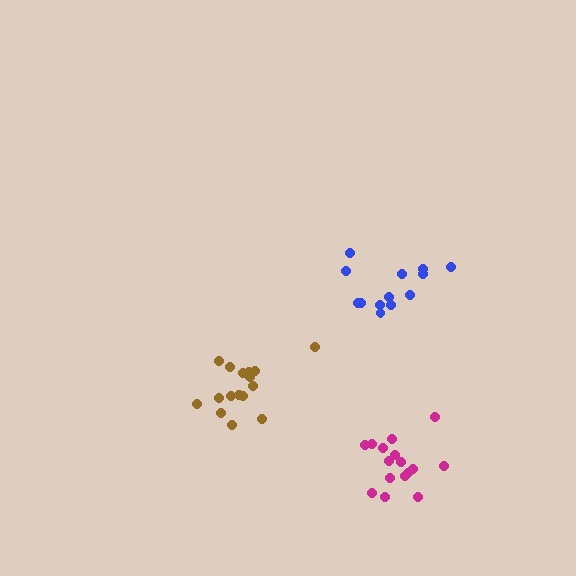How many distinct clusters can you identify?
There are 3 distinct clusters.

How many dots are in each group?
Group 1: 16 dots, Group 2: 13 dots, Group 3: 16 dots (45 total).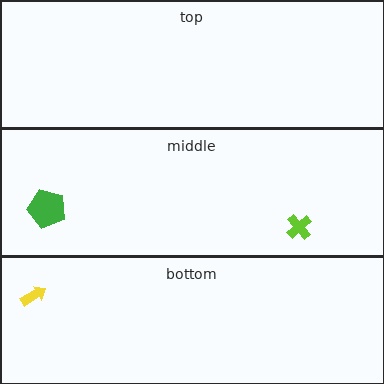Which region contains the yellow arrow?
The bottom region.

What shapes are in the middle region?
The lime cross, the green pentagon.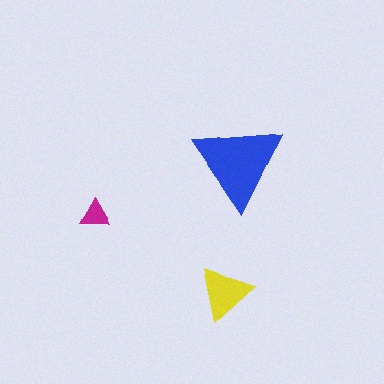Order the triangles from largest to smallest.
the blue one, the yellow one, the magenta one.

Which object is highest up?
The blue triangle is topmost.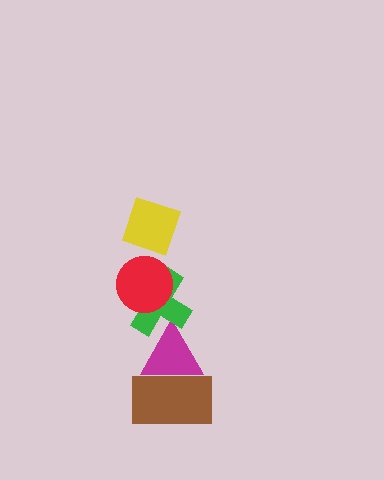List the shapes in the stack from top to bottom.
From top to bottom: the yellow diamond, the red circle, the green cross, the magenta triangle, the brown rectangle.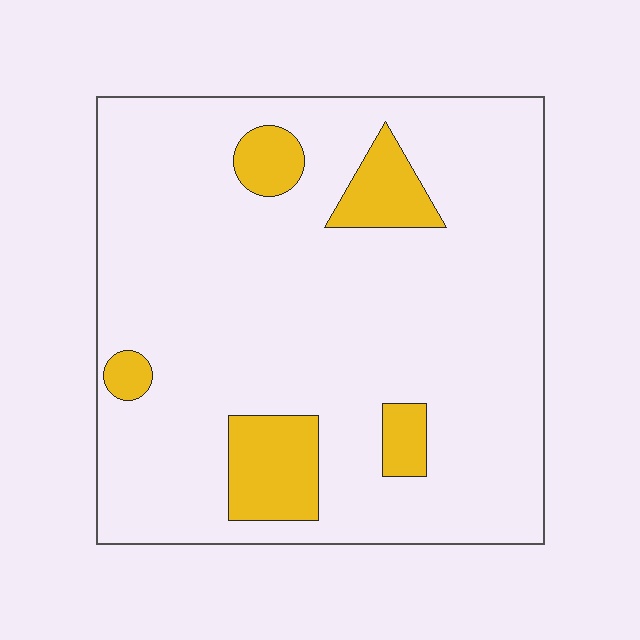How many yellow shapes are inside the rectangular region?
5.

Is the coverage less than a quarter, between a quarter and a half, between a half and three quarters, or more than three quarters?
Less than a quarter.